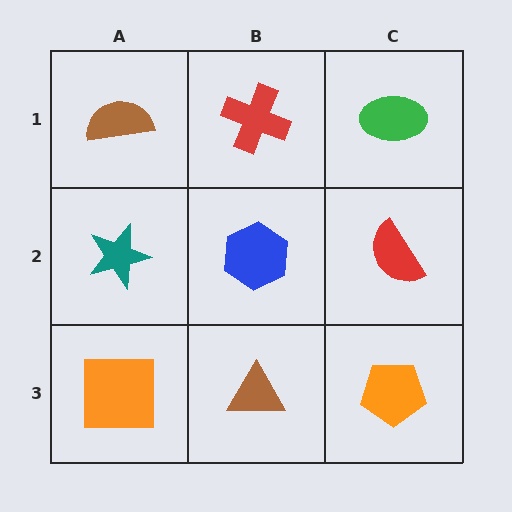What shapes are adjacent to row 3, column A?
A teal star (row 2, column A), a brown triangle (row 3, column B).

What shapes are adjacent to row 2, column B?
A red cross (row 1, column B), a brown triangle (row 3, column B), a teal star (row 2, column A), a red semicircle (row 2, column C).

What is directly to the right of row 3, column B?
An orange pentagon.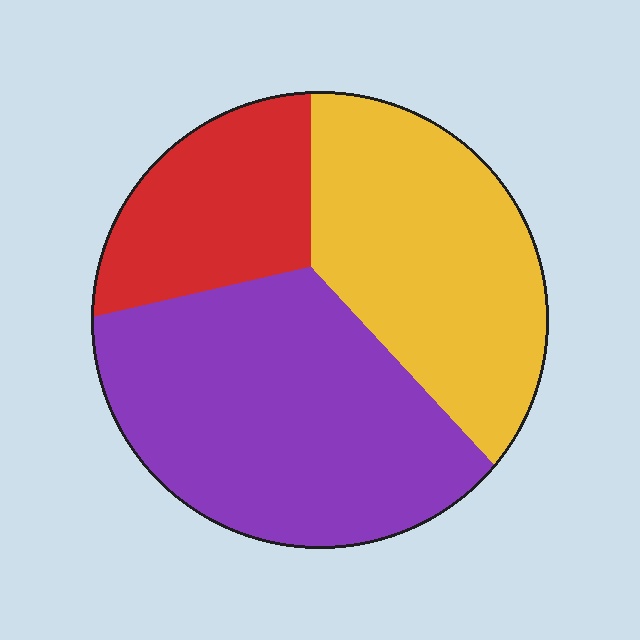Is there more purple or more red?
Purple.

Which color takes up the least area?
Red, at roughly 20%.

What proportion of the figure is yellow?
Yellow covers around 35% of the figure.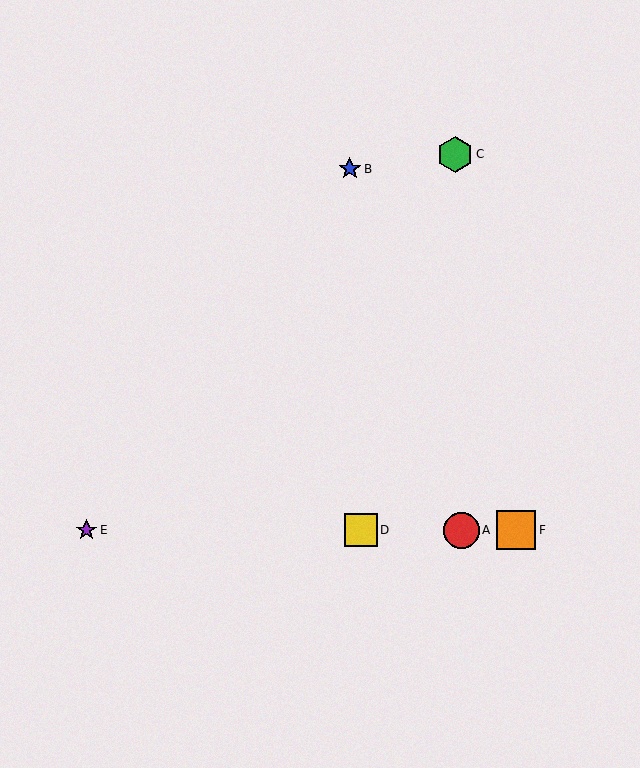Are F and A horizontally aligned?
Yes, both are at y≈530.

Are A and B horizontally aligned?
No, A is at y≈530 and B is at y≈169.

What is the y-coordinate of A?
Object A is at y≈530.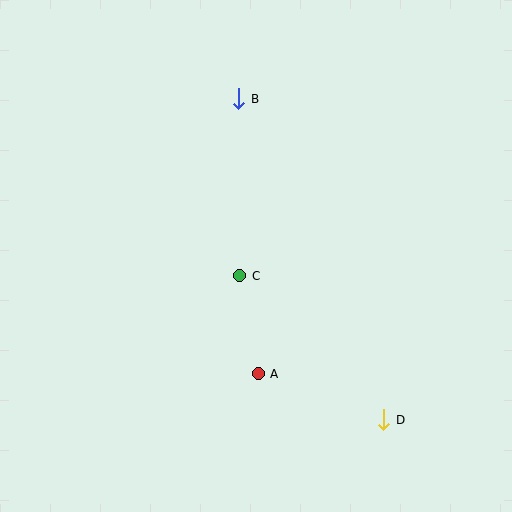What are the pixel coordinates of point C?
Point C is at (240, 276).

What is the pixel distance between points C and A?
The distance between C and A is 100 pixels.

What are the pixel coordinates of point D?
Point D is at (384, 420).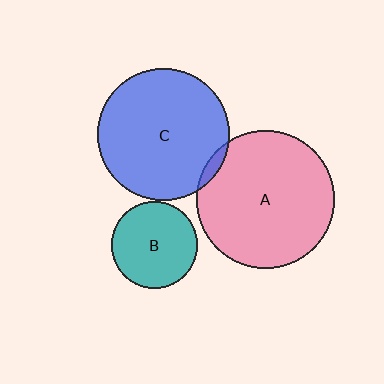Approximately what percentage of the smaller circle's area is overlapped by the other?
Approximately 5%.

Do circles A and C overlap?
Yes.